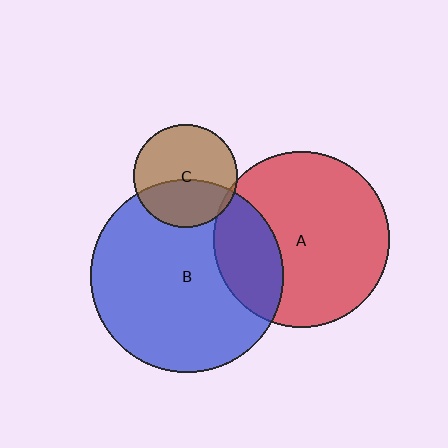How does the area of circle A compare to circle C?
Approximately 2.9 times.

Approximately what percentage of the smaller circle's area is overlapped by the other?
Approximately 25%.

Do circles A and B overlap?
Yes.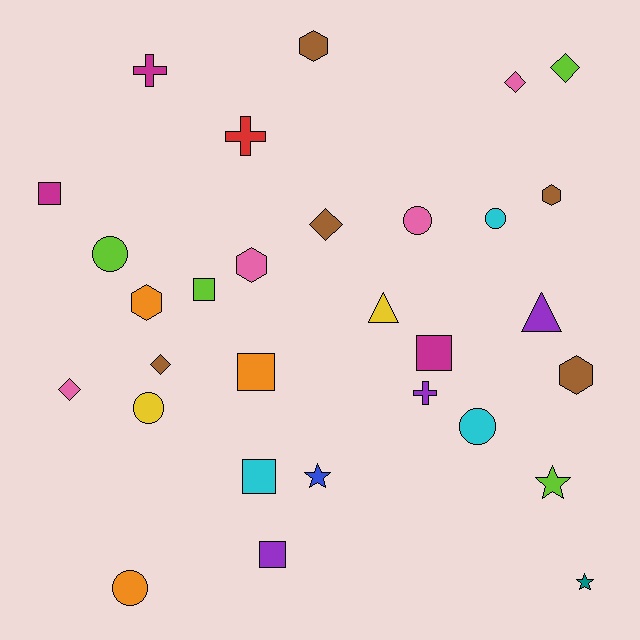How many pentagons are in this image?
There are no pentagons.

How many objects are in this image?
There are 30 objects.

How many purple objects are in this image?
There are 3 purple objects.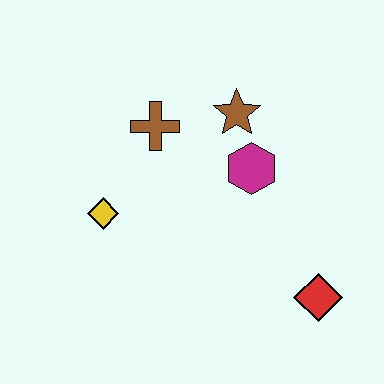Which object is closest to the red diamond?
The magenta hexagon is closest to the red diamond.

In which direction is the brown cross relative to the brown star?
The brown cross is to the left of the brown star.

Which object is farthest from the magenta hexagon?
The yellow diamond is farthest from the magenta hexagon.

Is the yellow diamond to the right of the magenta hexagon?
No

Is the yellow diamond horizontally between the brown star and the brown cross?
No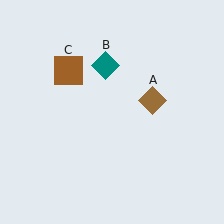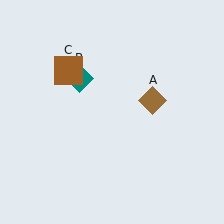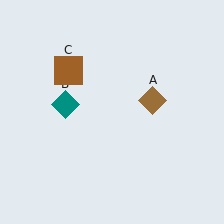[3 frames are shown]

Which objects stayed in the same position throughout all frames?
Brown diamond (object A) and brown square (object C) remained stationary.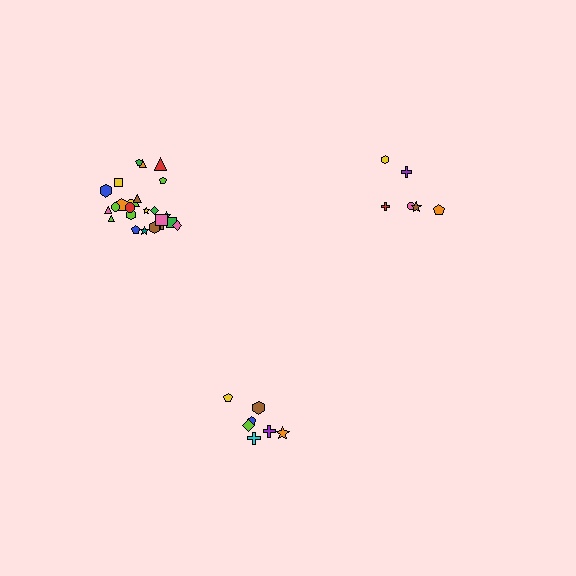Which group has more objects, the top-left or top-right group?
The top-left group.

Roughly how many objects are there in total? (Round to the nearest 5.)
Roughly 40 objects in total.